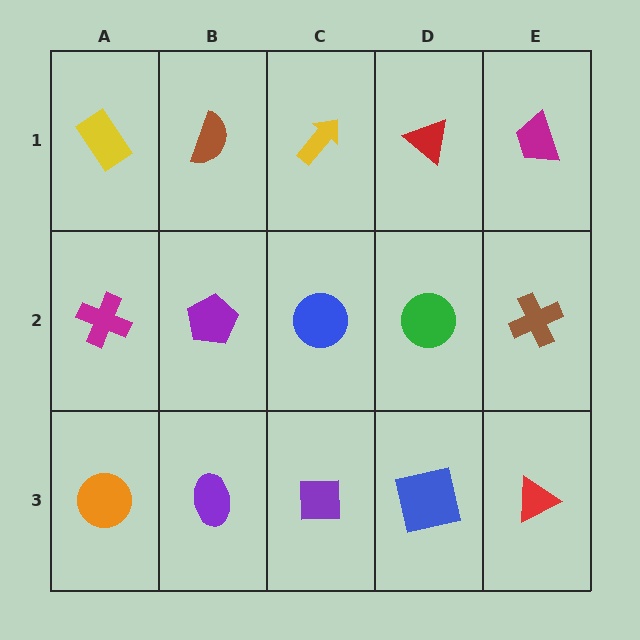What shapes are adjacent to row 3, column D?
A green circle (row 2, column D), a purple square (row 3, column C), a red triangle (row 3, column E).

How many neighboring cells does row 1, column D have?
3.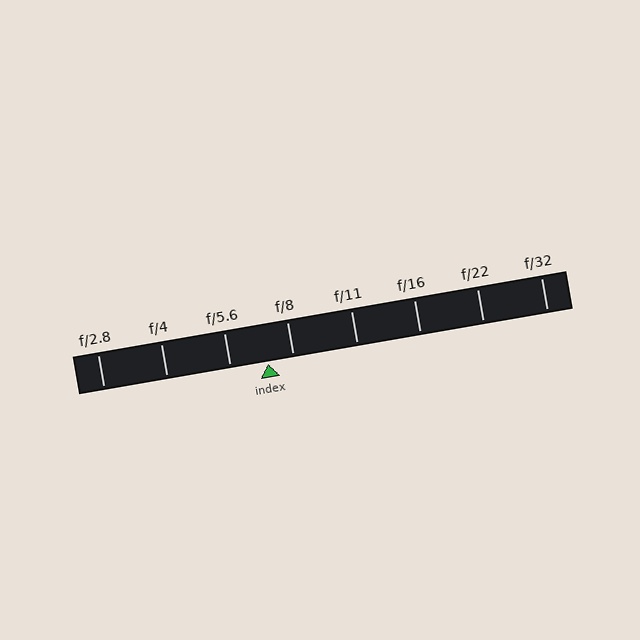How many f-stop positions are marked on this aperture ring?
There are 8 f-stop positions marked.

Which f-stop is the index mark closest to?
The index mark is closest to f/8.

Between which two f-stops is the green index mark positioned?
The index mark is between f/5.6 and f/8.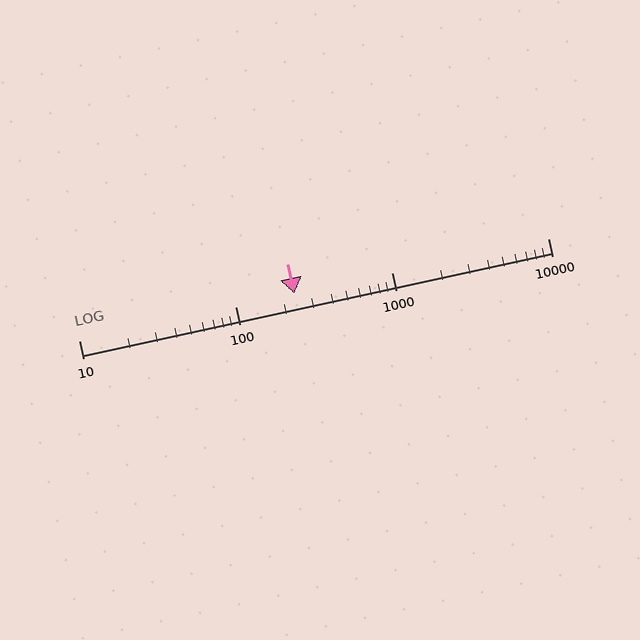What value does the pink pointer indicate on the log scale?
The pointer indicates approximately 240.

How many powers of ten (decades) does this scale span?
The scale spans 3 decades, from 10 to 10000.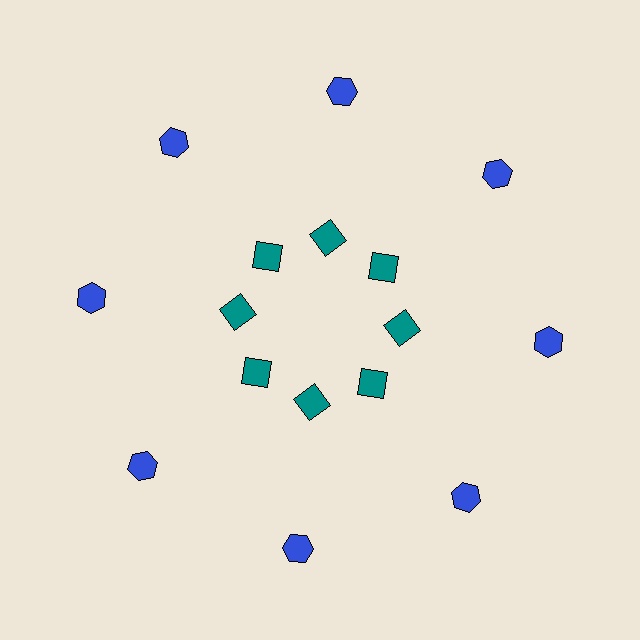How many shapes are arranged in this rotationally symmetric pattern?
There are 16 shapes, arranged in 8 groups of 2.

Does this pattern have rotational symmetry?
Yes, this pattern has 8-fold rotational symmetry. It looks the same after rotating 45 degrees around the center.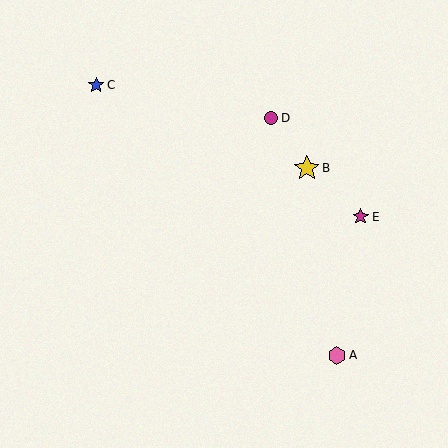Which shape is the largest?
The yellow star (labeled B) is the largest.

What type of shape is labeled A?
Shape A is a pink hexagon.